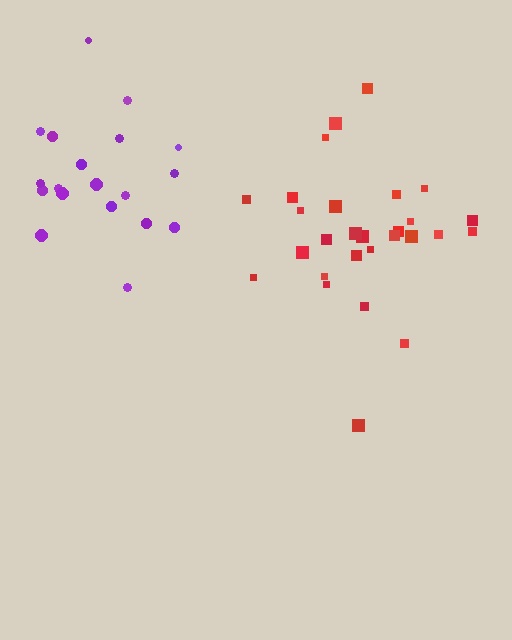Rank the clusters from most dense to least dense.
purple, red.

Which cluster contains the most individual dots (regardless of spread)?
Red (28).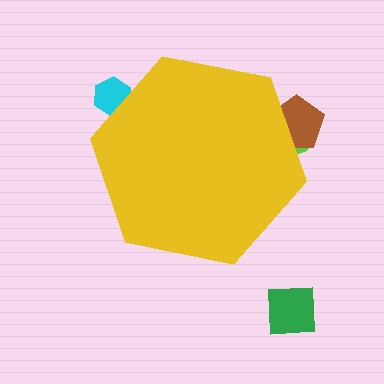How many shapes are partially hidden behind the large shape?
3 shapes are partially hidden.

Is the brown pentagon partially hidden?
Yes, the brown pentagon is partially hidden behind the yellow hexagon.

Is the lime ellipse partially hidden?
Yes, the lime ellipse is partially hidden behind the yellow hexagon.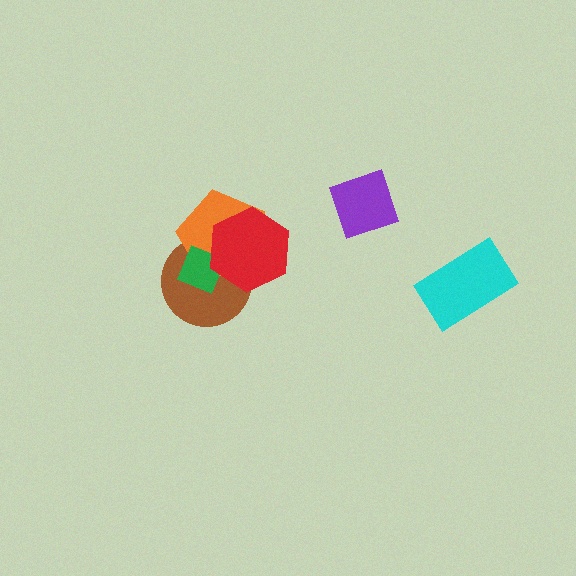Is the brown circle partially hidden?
Yes, it is partially covered by another shape.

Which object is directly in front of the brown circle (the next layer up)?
The orange pentagon is directly in front of the brown circle.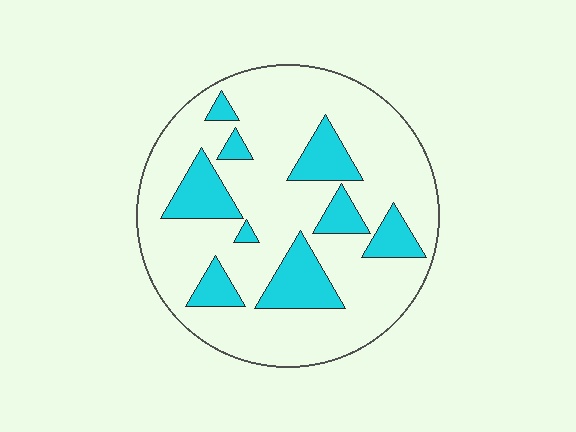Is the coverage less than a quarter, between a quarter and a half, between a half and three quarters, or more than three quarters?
Less than a quarter.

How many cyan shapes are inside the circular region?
9.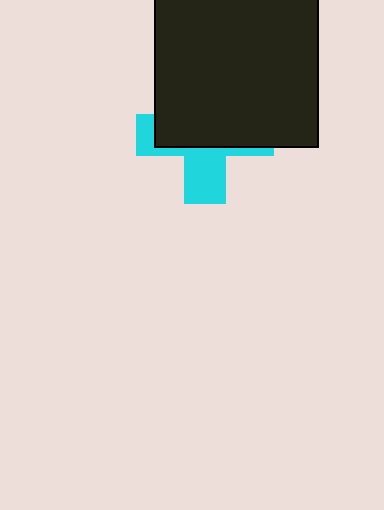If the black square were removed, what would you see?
You would see the complete cyan cross.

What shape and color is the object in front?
The object in front is a black square.